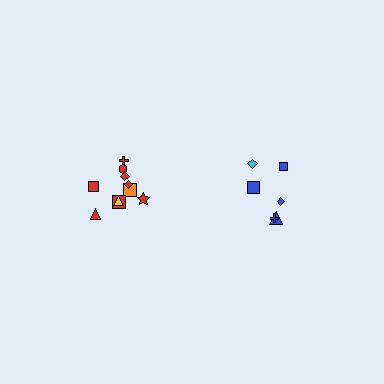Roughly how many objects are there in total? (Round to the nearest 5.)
Roughly 15 objects in total.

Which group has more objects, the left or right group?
The left group.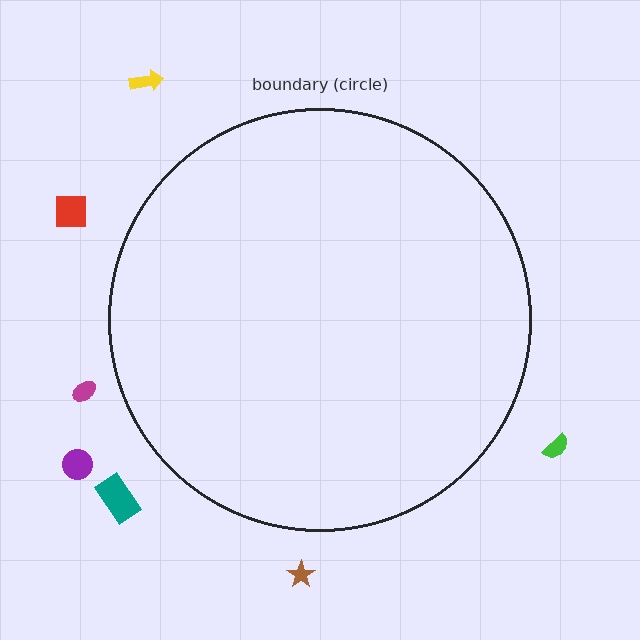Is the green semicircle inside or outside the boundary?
Outside.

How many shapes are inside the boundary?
0 inside, 7 outside.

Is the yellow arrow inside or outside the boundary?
Outside.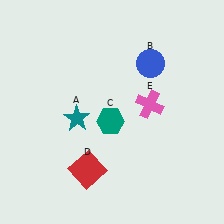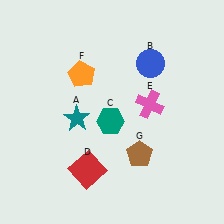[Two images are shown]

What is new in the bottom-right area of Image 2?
A brown pentagon (G) was added in the bottom-right area of Image 2.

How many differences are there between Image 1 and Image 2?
There are 2 differences between the two images.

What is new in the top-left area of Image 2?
An orange pentagon (F) was added in the top-left area of Image 2.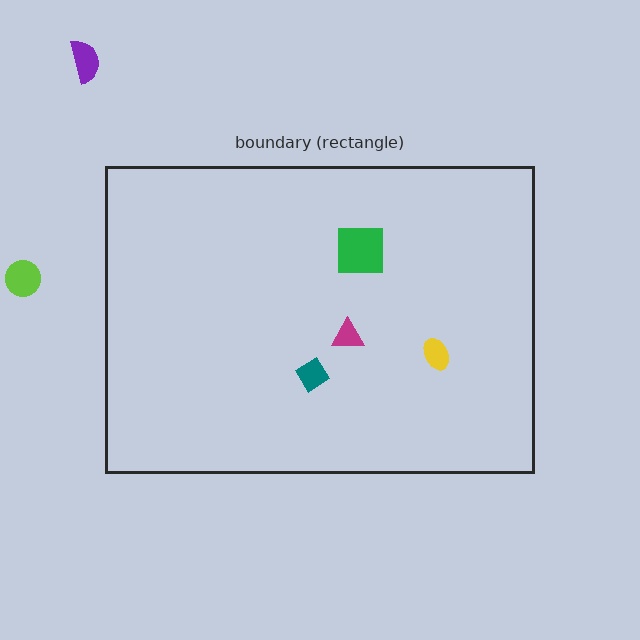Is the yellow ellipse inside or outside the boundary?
Inside.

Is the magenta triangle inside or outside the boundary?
Inside.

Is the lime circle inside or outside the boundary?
Outside.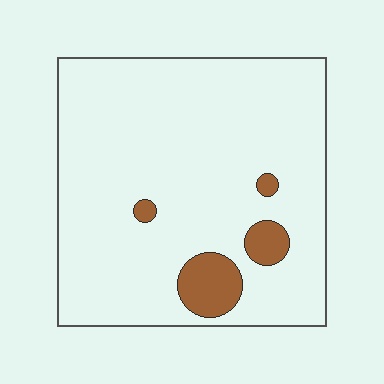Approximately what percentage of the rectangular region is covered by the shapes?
Approximately 10%.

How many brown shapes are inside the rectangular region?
4.